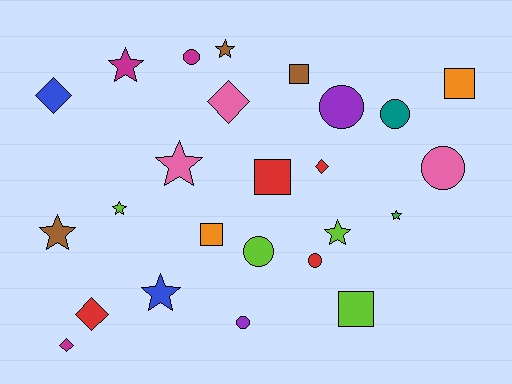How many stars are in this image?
There are 8 stars.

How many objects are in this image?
There are 25 objects.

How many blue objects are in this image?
There are 2 blue objects.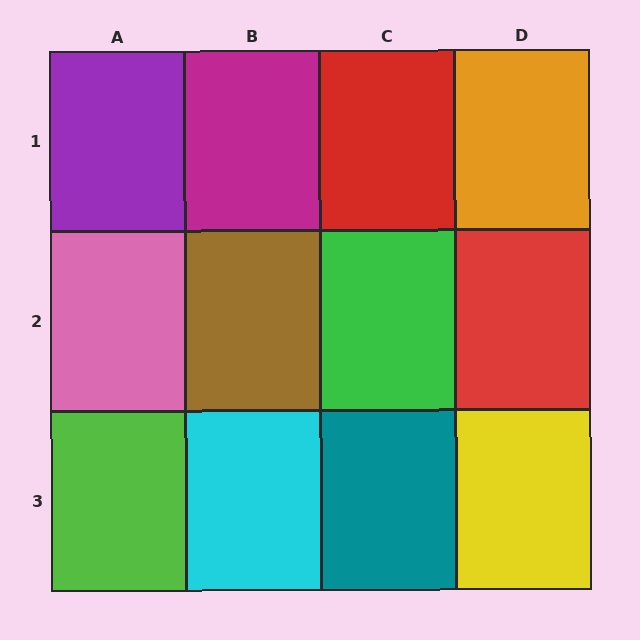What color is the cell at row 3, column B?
Cyan.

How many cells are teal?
1 cell is teal.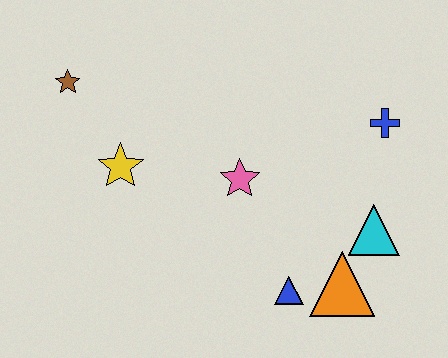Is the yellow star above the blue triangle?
Yes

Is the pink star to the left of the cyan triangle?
Yes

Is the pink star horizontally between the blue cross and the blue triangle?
No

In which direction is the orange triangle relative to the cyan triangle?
The orange triangle is below the cyan triangle.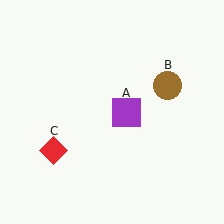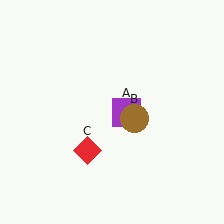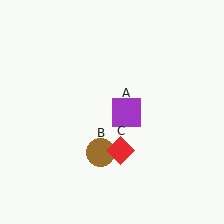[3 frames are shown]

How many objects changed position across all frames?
2 objects changed position: brown circle (object B), red diamond (object C).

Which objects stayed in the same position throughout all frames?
Purple square (object A) remained stationary.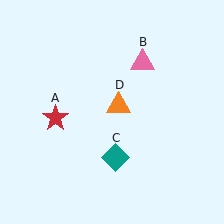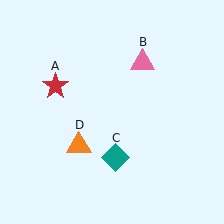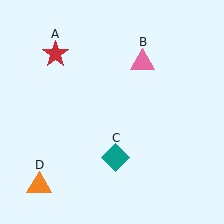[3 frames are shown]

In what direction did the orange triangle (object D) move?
The orange triangle (object D) moved down and to the left.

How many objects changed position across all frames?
2 objects changed position: red star (object A), orange triangle (object D).